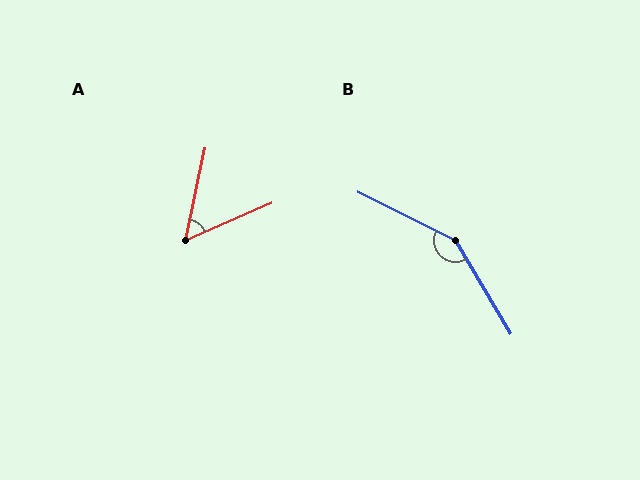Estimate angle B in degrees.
Approximately 147 degrees.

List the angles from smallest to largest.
A (55°), B (147°).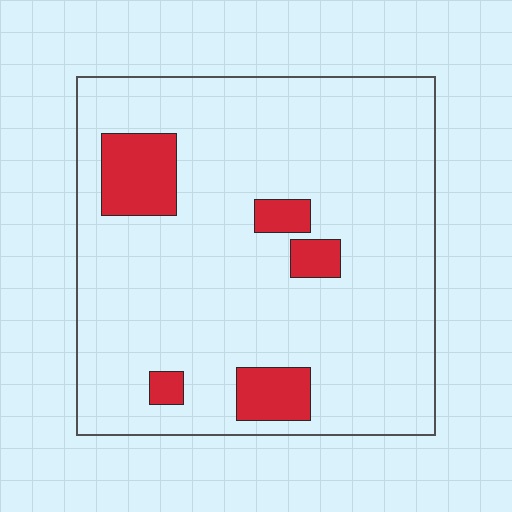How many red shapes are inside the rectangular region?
5.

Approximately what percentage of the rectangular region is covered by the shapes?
Approximately 10%.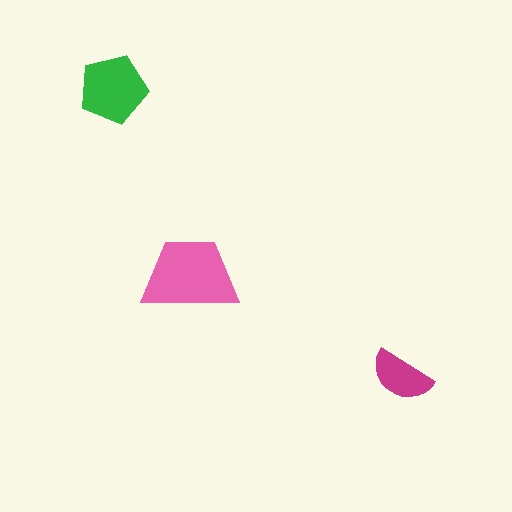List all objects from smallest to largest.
The magenta semicircle, the green pentagon, the pink trapezoid.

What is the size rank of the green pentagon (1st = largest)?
2nd.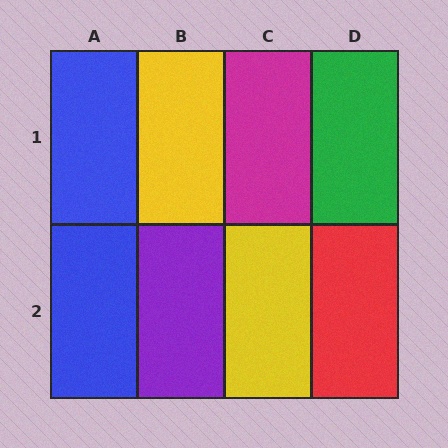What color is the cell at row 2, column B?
Purple.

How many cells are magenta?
1 cell is magenta.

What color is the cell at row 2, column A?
Blue.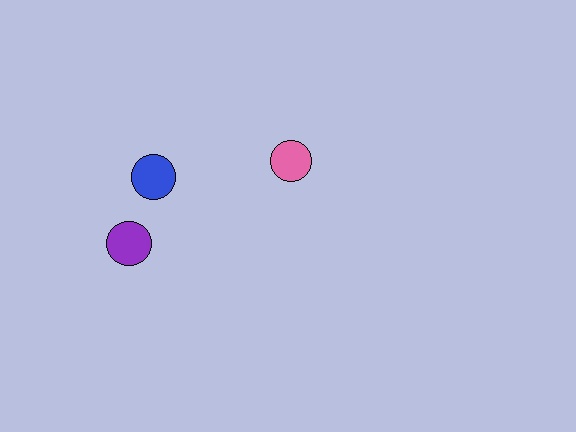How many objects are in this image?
There are 3 objects.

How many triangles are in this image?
There are no triangles.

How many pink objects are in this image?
There is 1 pink object.